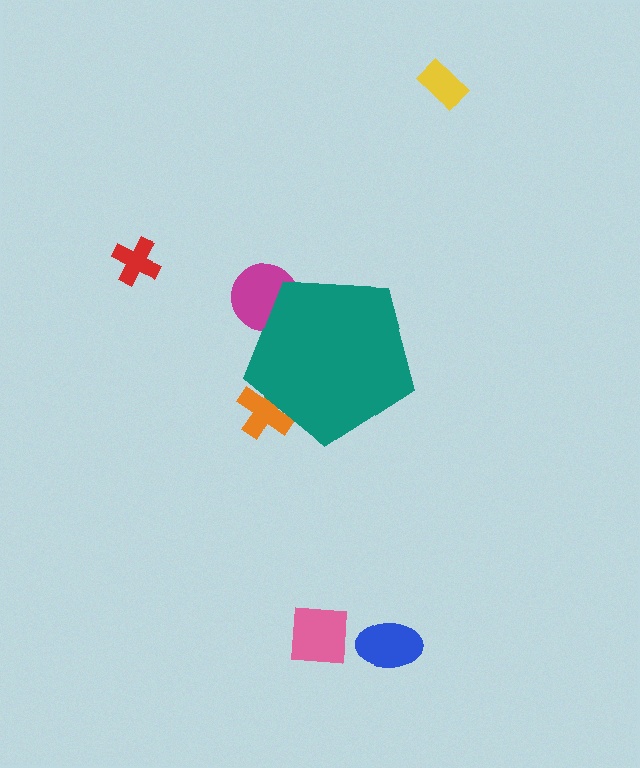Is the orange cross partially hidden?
Yes, the orange cross is partially hidden behind the teal pentagon.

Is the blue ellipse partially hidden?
No, the blue ellipse is fully visible.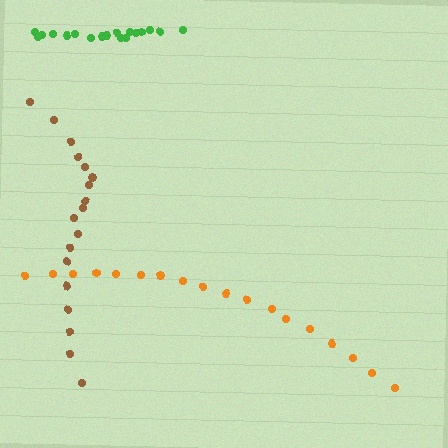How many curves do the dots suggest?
There are 3 distinct paths.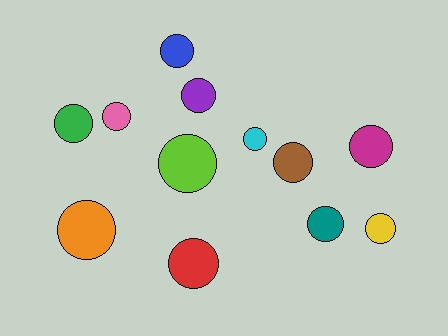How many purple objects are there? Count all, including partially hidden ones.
There is 1 purple object.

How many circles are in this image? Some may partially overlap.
There are 12 circles.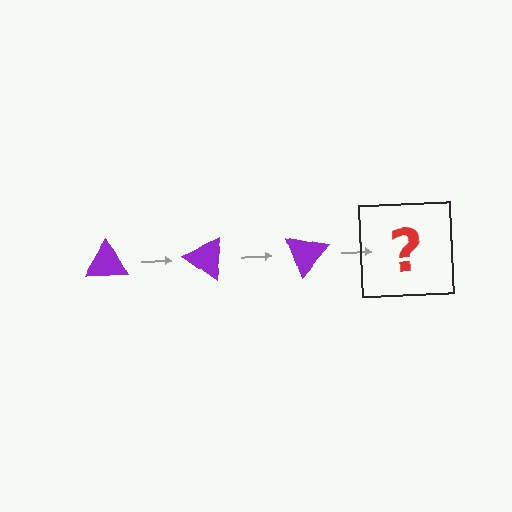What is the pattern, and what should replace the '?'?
The pattern is that the triangle rotates 35 degrees each step. The '?' should be a purple triangle rotated 105 degrees.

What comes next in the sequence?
The next element should be a purple triangle rotated 105 degrees.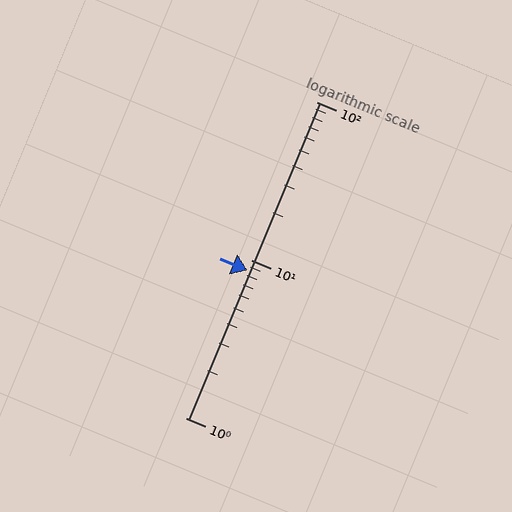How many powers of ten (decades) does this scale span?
The scale spans 2 decades, from 1 to 100.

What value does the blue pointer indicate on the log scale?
The pointer indicates approximately 8.6.